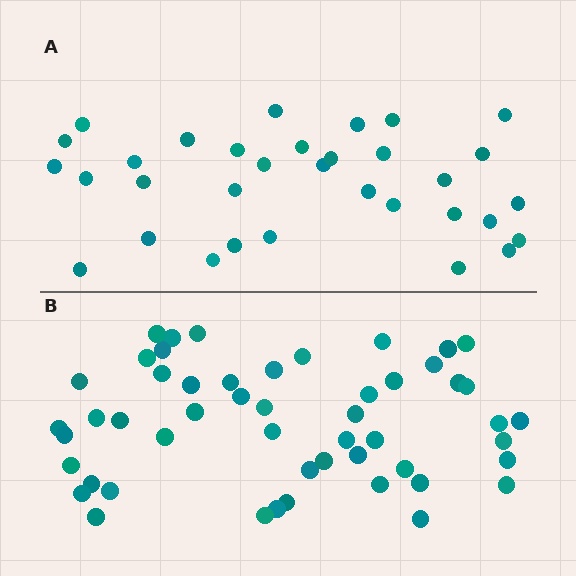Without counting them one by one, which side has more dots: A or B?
Region B (the bottom region) has more dots.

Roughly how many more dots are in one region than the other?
Region B has approximately 20 more dots than region A.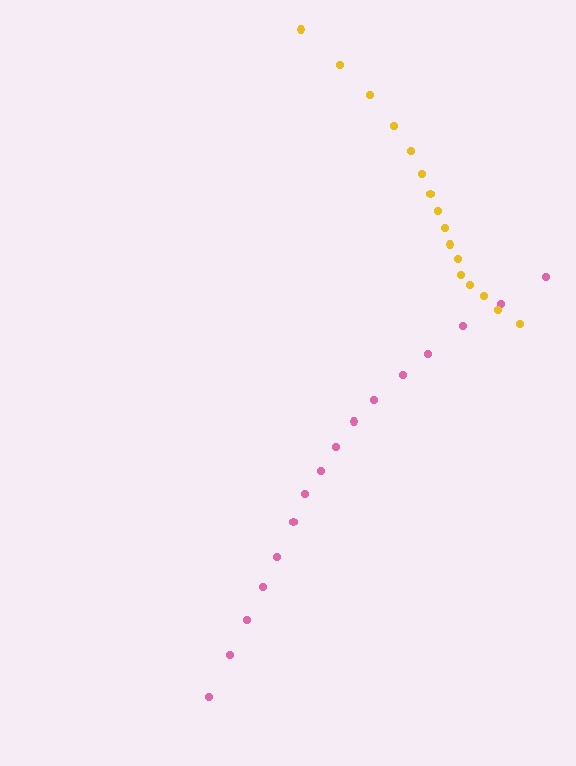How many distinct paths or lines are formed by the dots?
There are 2 distinct paths.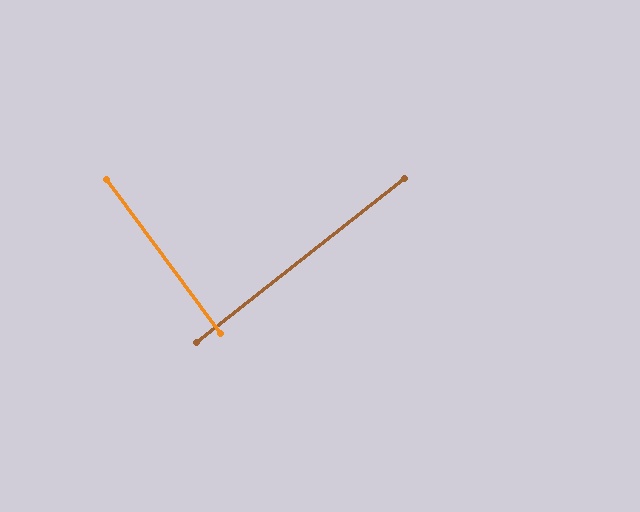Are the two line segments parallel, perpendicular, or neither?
Perpendicular — they meet at approximately 88°.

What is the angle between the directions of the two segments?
Approximately 88 degrees.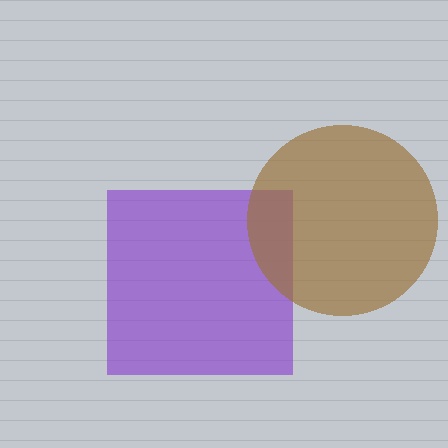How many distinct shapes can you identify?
There are 2 distinct shapes: a purple square, a brown circle.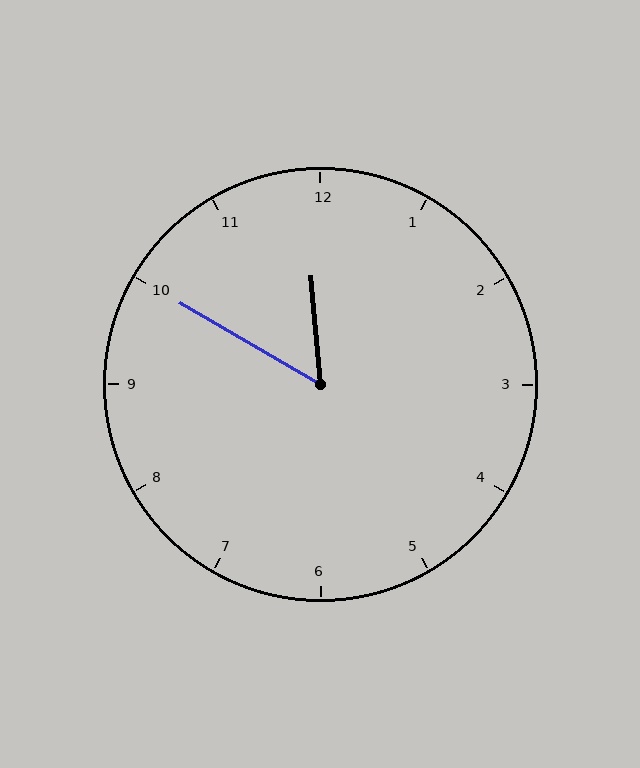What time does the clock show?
11:50.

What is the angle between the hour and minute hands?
Approximately 55 degrees.